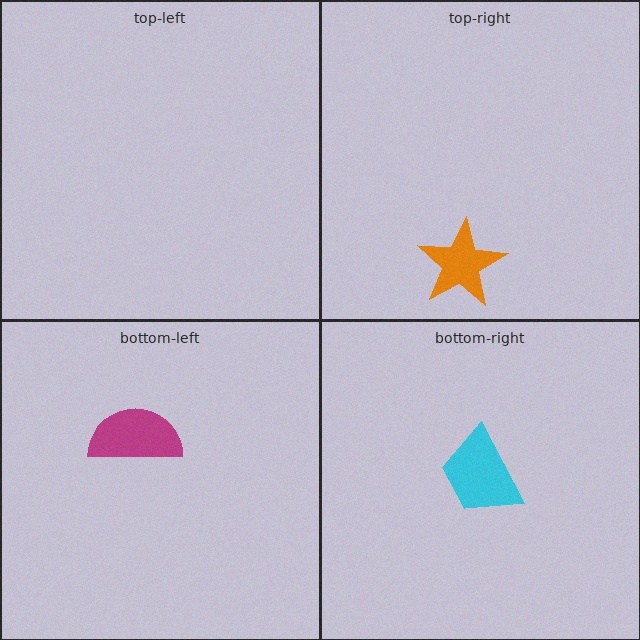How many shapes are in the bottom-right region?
1.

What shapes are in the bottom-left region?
The magenta semicircle.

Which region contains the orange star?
The top-right region.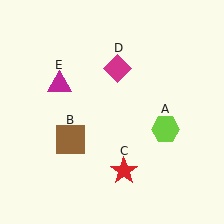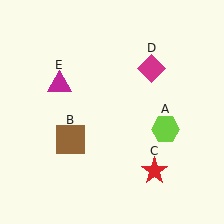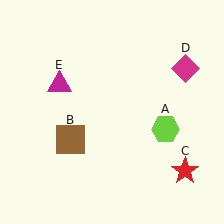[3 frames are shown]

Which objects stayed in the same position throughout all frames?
Lime hexagon (object A) and brown square (object B) and magenta triangle (object E) remained stationary.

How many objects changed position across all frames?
2 objects changed position: red star (object C), magenta diamond (object D).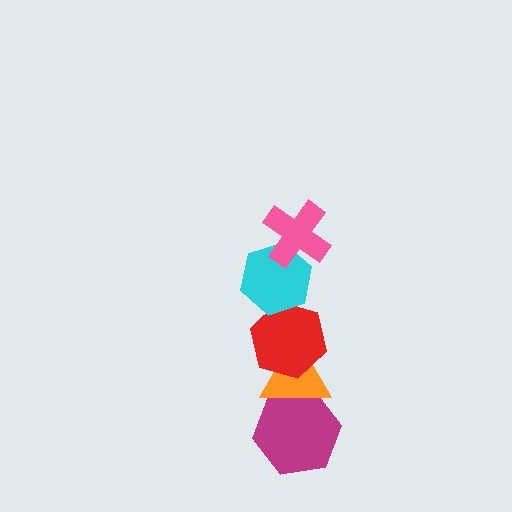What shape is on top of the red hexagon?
The cyan hexagon is on top of the red hexagon.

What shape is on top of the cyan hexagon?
The pink cross is on top of the cyan hexagon.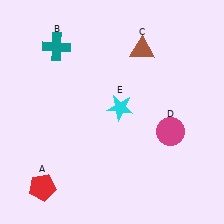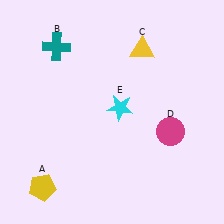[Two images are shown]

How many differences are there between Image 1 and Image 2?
There are 2 differences between the two images.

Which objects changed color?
A changed from red to yellow. C changed from brown to yellow.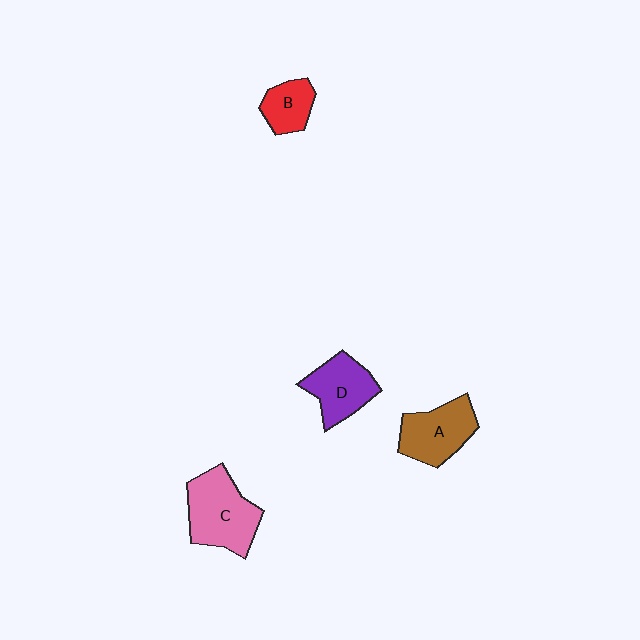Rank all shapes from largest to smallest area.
From largest to smallest: C (pink), A (brown), D (purple), B (red).